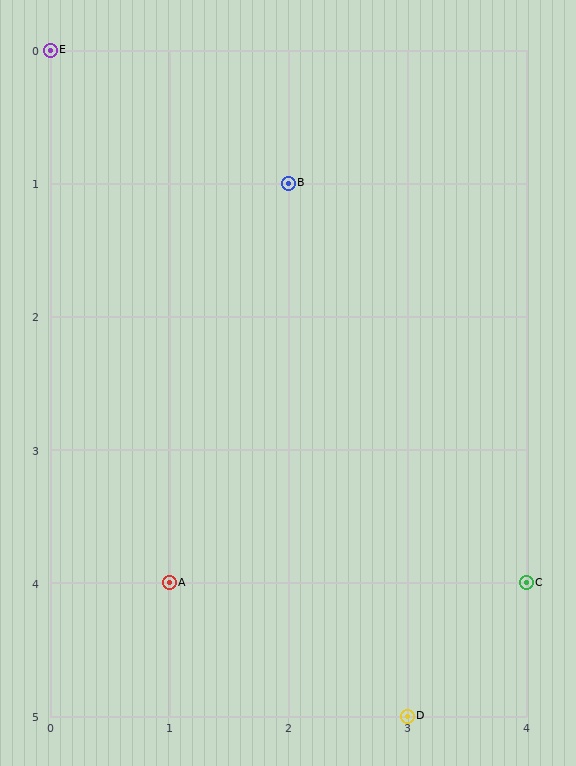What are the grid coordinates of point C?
Point C is at grid coordinates (4, 4).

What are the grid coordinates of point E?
Point E is at grid coordinates (0, 0).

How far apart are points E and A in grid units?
Points E and A are 1 column and 4 rows apart (about 4.1 grid units diagonally).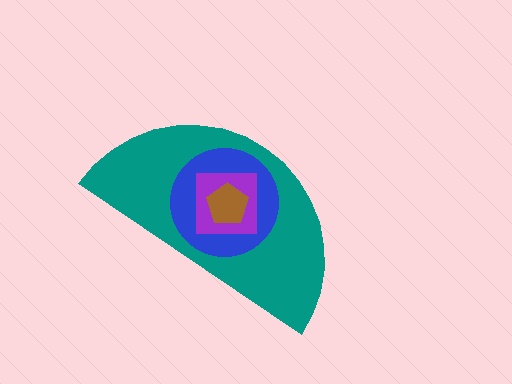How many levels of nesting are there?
4.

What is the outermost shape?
The teal semicircle.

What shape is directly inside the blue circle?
The purple square.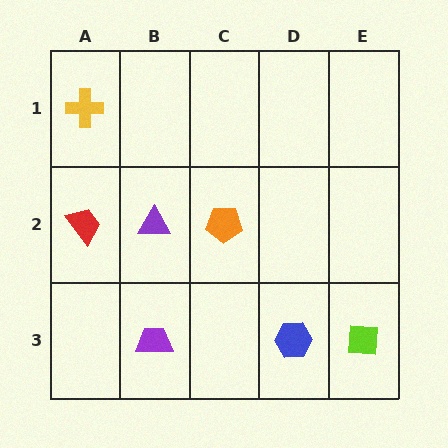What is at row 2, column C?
An orange pentagon.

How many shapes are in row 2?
3 shapes.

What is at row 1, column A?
A yellow cross.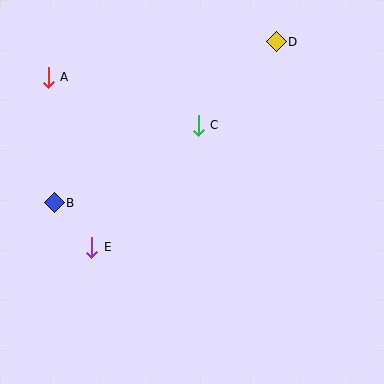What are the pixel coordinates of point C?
Point C is at (198, 125).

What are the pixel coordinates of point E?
Point E is at (92, 247).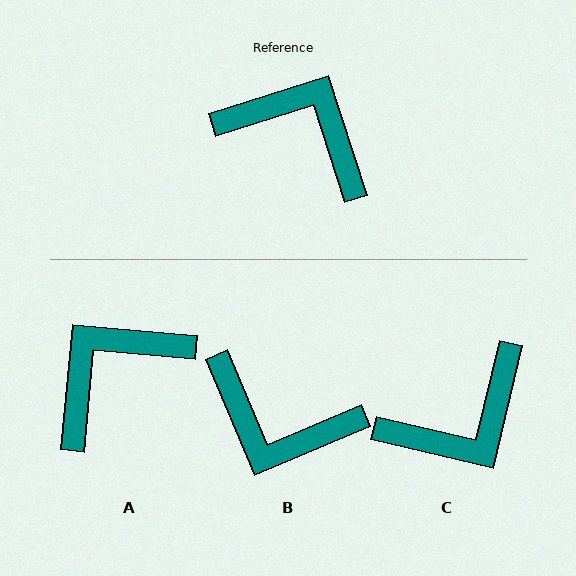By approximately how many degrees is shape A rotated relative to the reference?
Approximately 67 degrees counter-clockwise.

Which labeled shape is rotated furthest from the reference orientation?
B, about 175 degrees away.